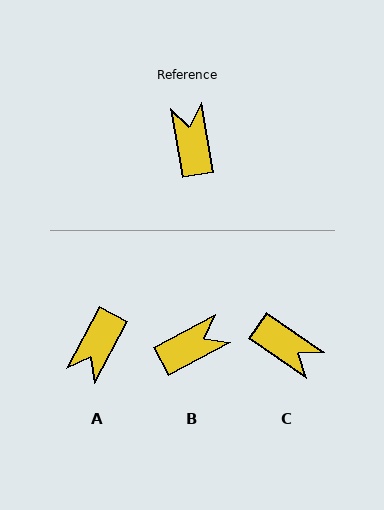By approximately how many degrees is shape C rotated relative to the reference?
Approximately 135 degrees clockwise.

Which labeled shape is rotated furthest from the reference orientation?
A, about 142 degrees away.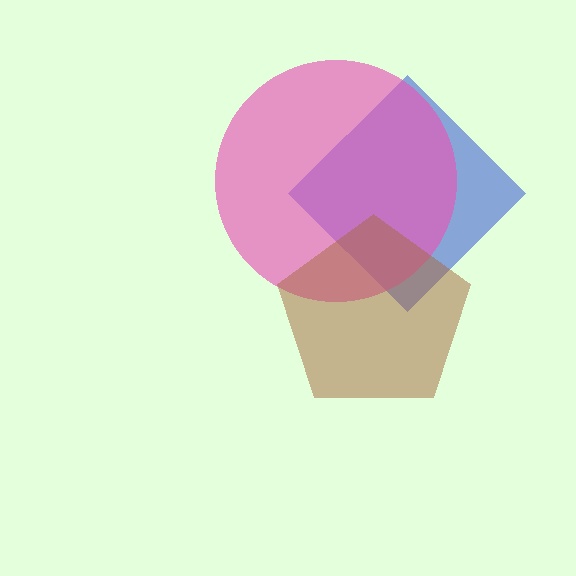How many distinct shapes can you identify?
There are 3 distinct shapes: a blue diamond, a pink circle, a brown pentagon.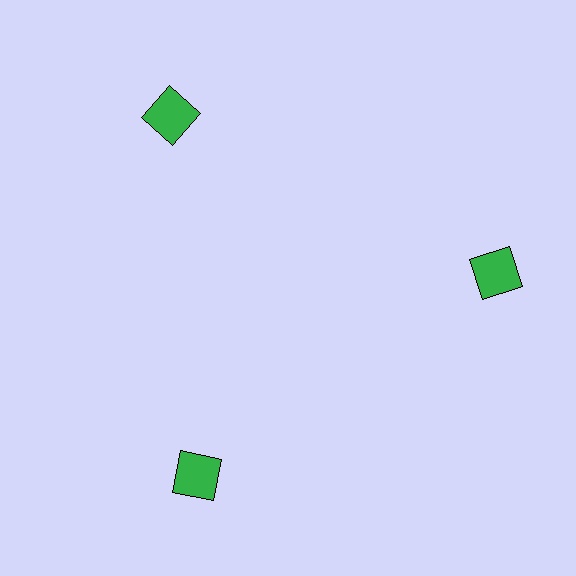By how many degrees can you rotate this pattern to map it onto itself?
The pattern maps onto itself every 120 degrees of rotation.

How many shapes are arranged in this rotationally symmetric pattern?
There are 3 shapes, arranged in 3 groups of 1.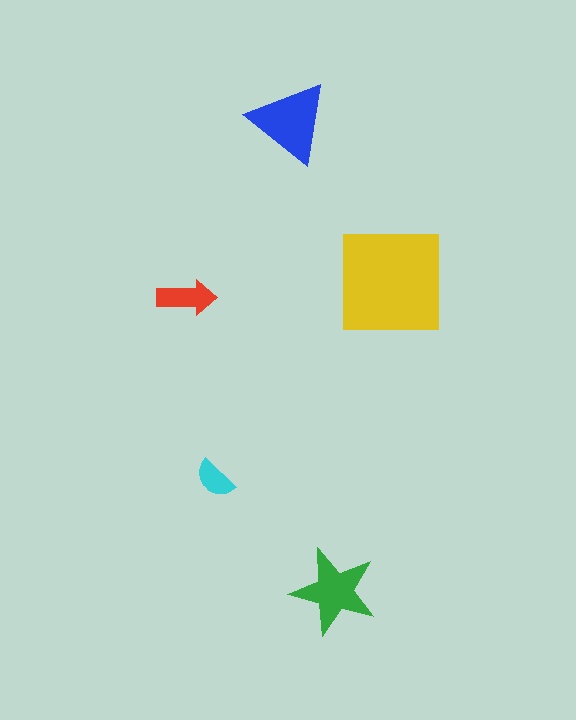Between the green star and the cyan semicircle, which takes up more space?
The green star.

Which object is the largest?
The yellow square.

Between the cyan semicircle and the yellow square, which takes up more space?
The yellow square.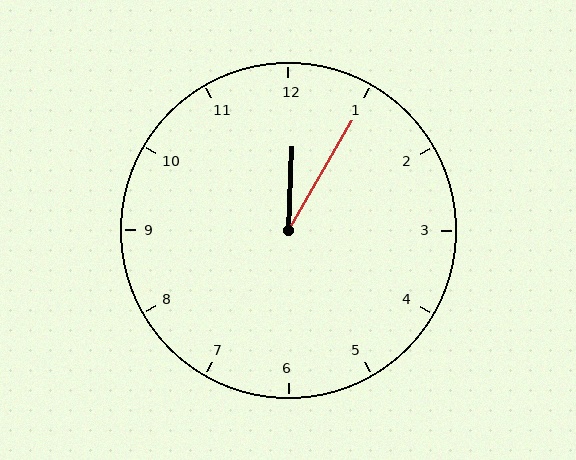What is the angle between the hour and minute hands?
Approximately 28 degrees.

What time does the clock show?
12:05.